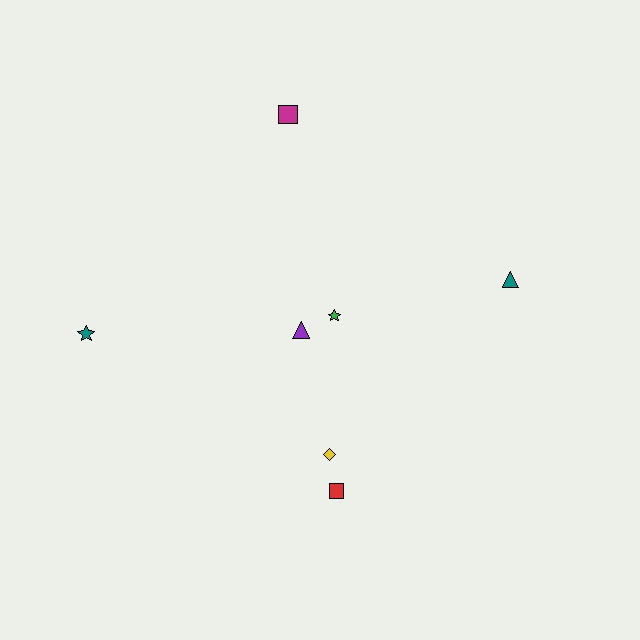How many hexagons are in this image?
There are no hexagons.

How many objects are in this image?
There are 7 objects.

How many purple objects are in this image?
There is 1 purple object.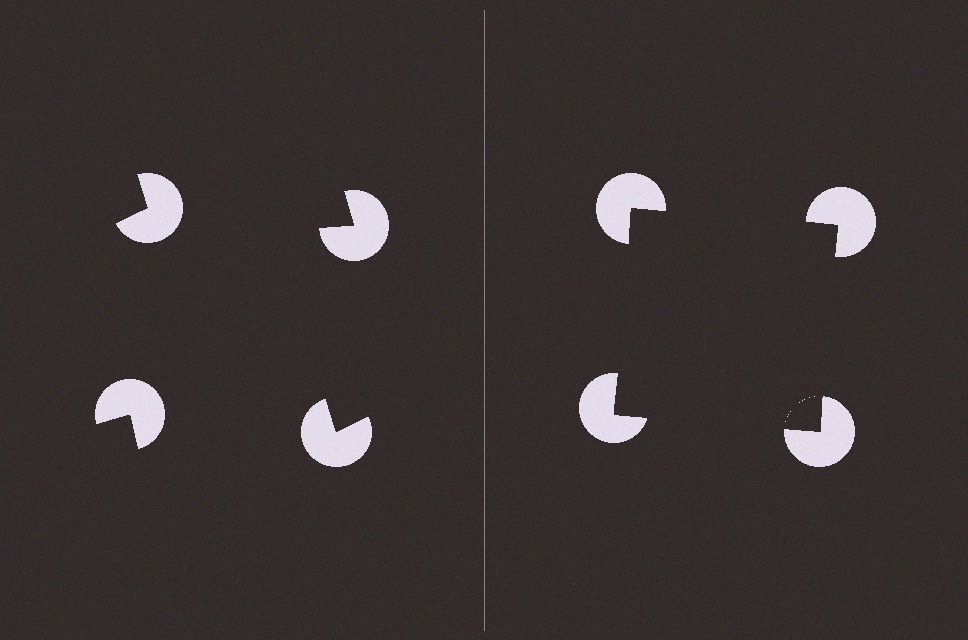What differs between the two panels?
The pac-man discs are positioned identically on both sides; only the wedge orientations differ. On the right they align to a square; on the left they are misaligned.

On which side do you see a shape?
An illusory square appears on the right side. On the left side the wedge cuts are rotated, so no coherent shape forms.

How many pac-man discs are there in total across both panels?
8 — 4 on each side.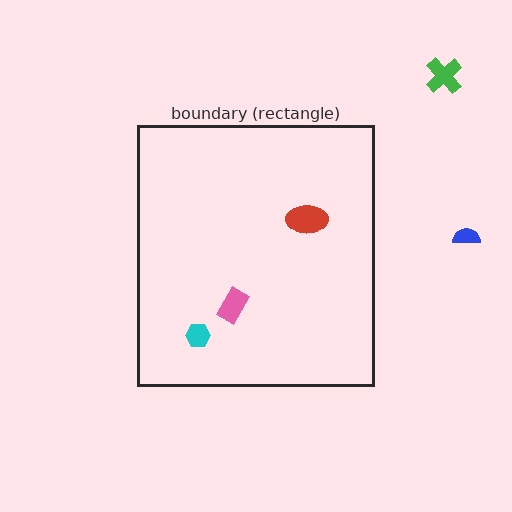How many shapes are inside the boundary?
3 inside, 2 outside.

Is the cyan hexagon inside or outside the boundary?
Inside.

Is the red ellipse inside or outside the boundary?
Inside.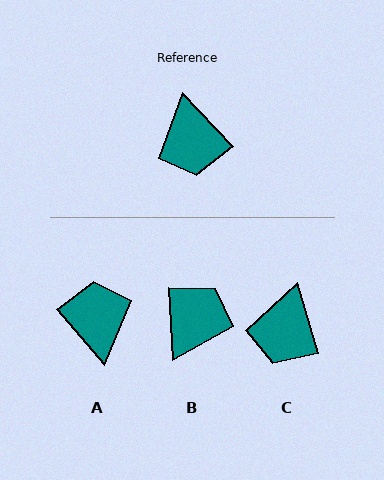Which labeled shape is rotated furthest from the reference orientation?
A, about 178 degrees away.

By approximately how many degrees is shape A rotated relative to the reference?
Approximately 178 degrees counter-clockwise.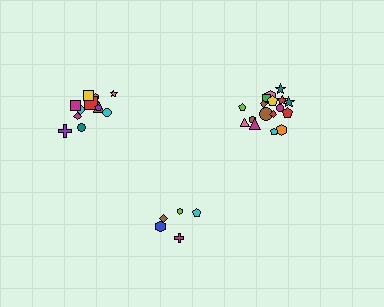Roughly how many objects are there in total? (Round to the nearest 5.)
Roughly 35 objects in total.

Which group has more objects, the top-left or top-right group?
The top-right group.